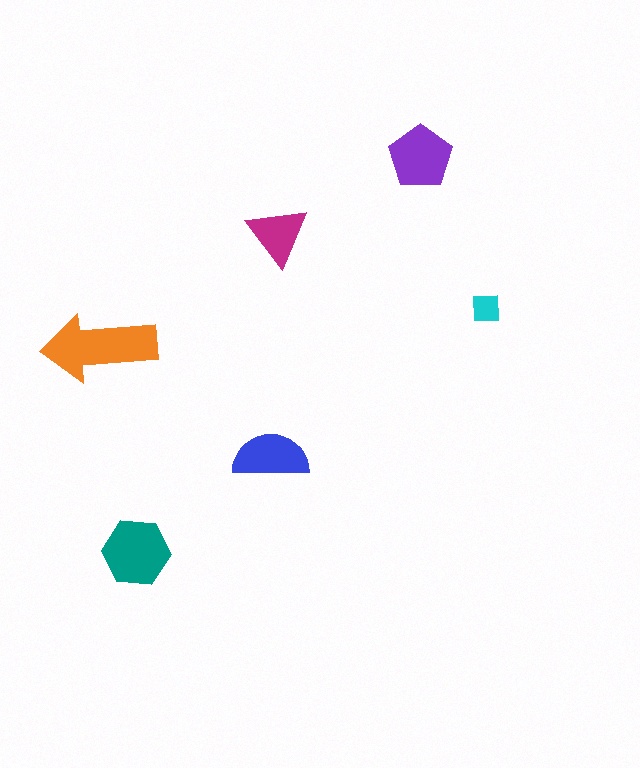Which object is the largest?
The orange arrow.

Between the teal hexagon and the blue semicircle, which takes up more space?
The teal hexagon.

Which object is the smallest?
The cyan square.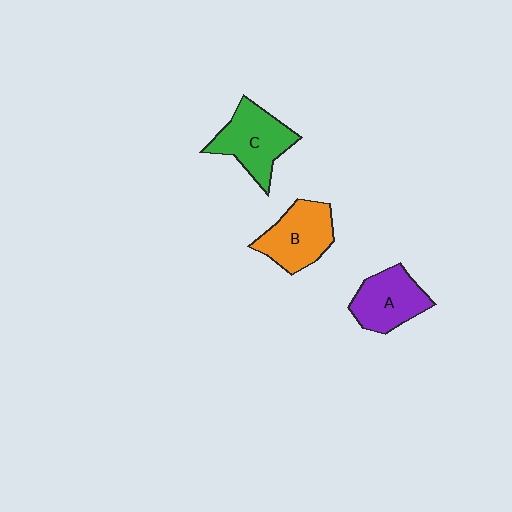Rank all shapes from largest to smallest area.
From largest to smallest: C (green), B (orange), A (purple).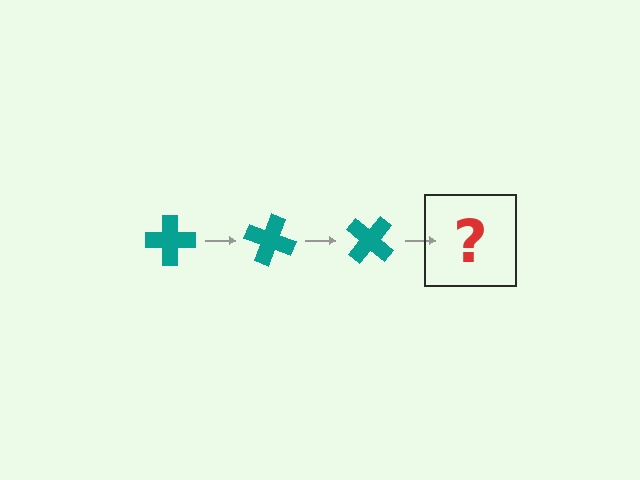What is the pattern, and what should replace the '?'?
The pattern is that the cross rotates 20 degrees each step. The '?' should be a teal cross rotated 60 degrees.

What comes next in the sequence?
The next element should be a teal cross rotated 60 degrees.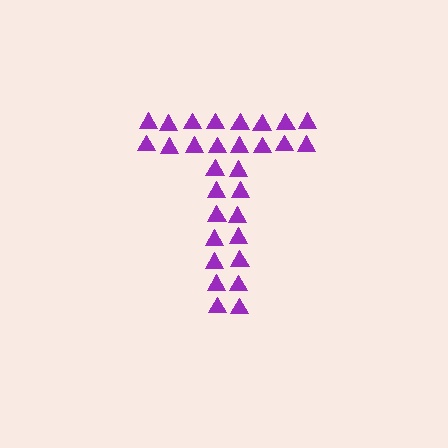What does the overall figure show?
The overall figure shows the letter T.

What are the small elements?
The small elements are triangles.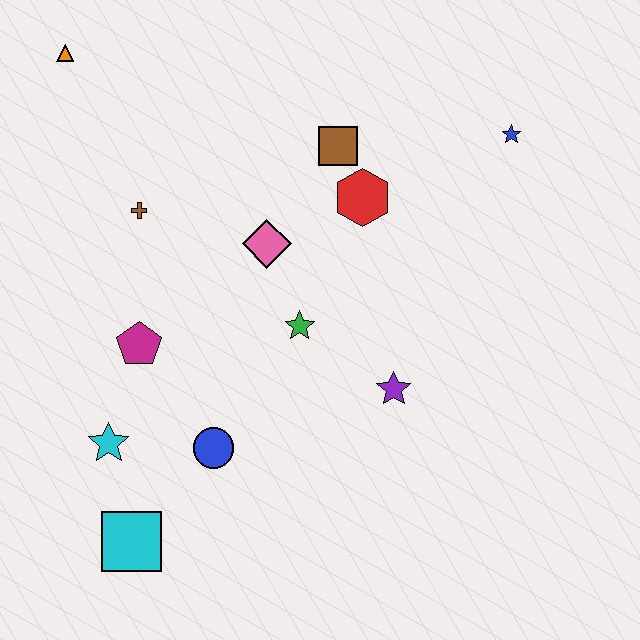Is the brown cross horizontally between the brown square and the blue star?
No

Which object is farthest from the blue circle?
The blue star is farthest from the blue circle.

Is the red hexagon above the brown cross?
Yes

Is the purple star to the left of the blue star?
Yes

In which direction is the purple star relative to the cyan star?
The purple star is to the right of the cyan star.